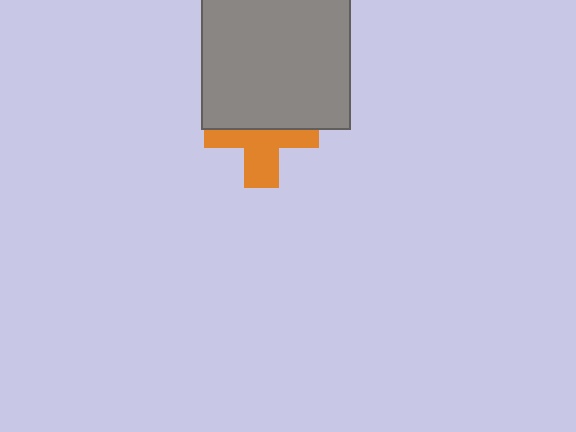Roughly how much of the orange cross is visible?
About half of it is visible (roughly 52%).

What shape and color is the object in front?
The object in front is a gray square.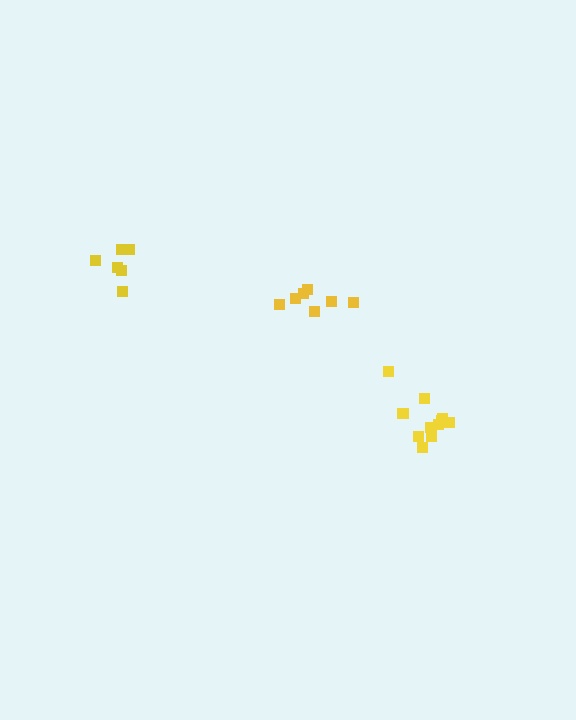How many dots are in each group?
Group 1: 7 dots, Group 2: 6 dots, Group 3: 11 dots (24 total).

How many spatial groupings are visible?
There are 3 spatial groupings.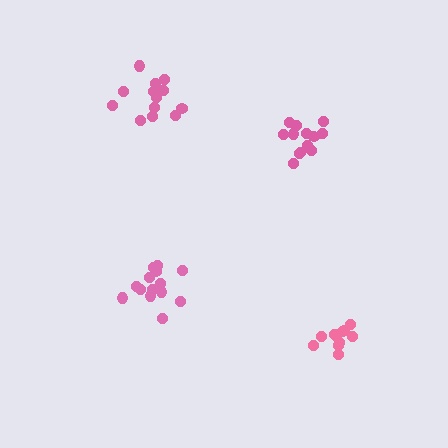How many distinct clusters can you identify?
There are 4 distinct clusters.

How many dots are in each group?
Group 1: 13 dots, Group 2: 14 dots, Group 3: 13 dots, Group 4: 11 dots (51 total).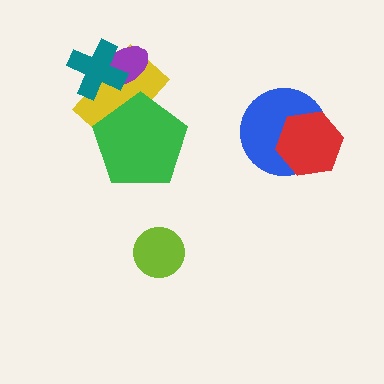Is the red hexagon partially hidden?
No, no other shape covers it.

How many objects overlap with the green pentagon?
1 object overlaps with the green pentagon.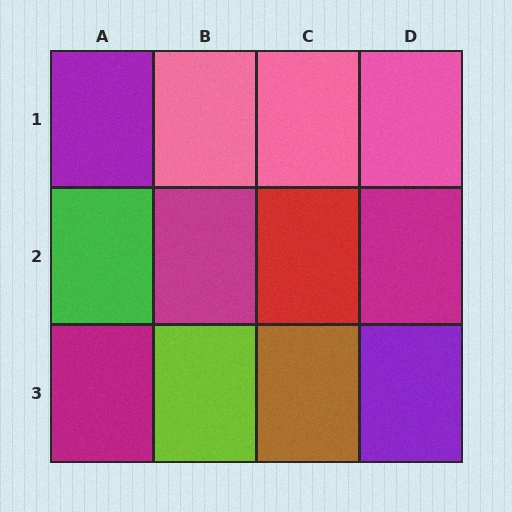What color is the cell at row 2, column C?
Red.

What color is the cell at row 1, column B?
Pink.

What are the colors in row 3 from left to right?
Magenta, lime, brown, purple.